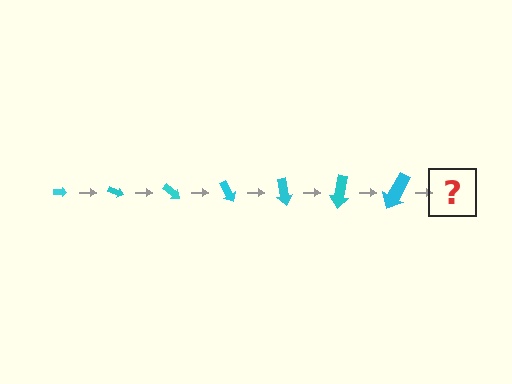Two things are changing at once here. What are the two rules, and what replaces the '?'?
The two rules are that the arrow grows larger each step and it rotates 20 degrees each step. The '?' should be an arrow, larger than the previous one and rotated 140 degrees from the start.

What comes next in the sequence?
The next element should be an arrow, larger than the previous one and rotated 140 degrees from the start.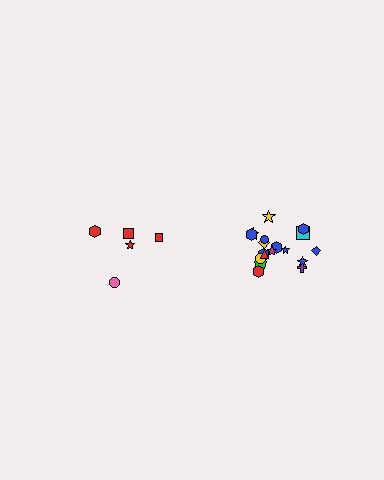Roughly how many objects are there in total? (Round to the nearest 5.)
Roughly 25 objects in total.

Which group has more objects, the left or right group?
The right group.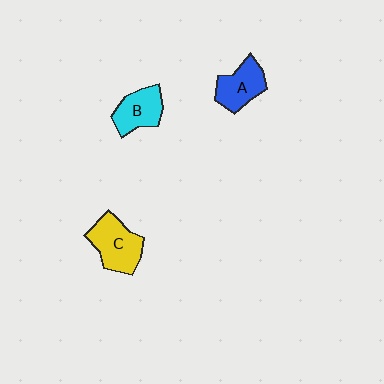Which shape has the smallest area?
Shape B (cyan).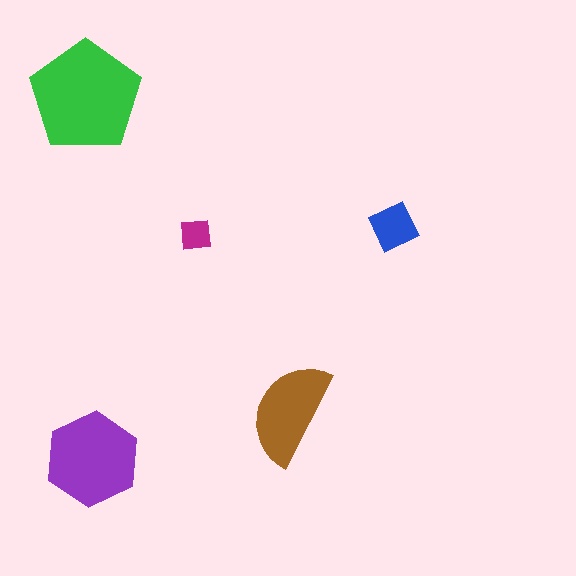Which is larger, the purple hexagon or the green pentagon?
The green pentagon.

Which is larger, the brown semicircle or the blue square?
The brown semicircle.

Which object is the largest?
The green pentagon.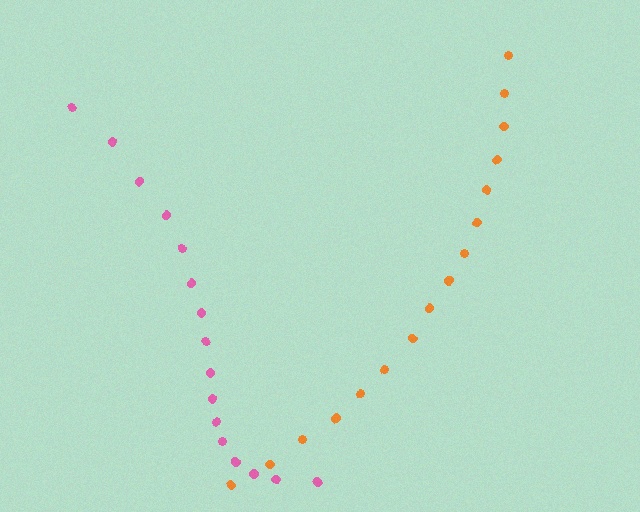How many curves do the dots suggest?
There are 2 distinct paths.